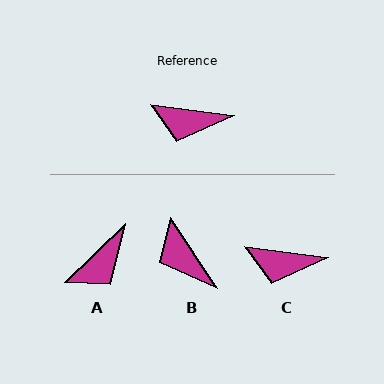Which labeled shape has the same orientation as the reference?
C.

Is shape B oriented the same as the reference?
No, it is off by about 49 degrees.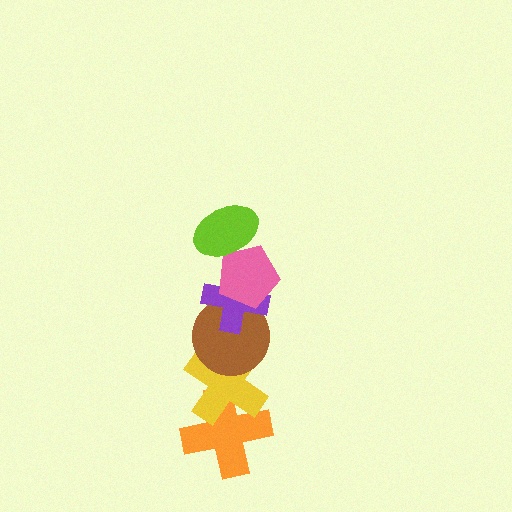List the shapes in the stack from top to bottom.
From top to bottom: the lime ellipse, the pink pentagon, the purple cross, the brown circle, the yellow cross, the orange cross.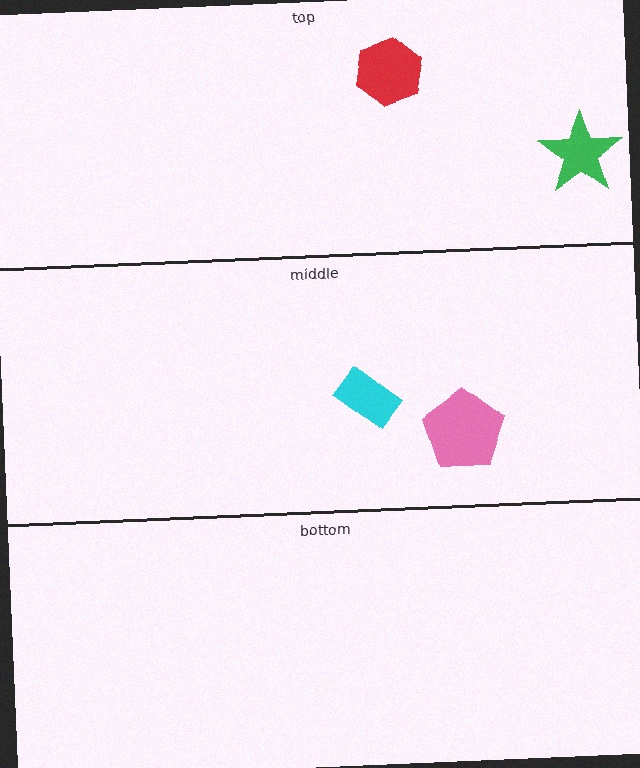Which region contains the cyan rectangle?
The middle region.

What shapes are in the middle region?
The pink pentagon, the cyan rectangle.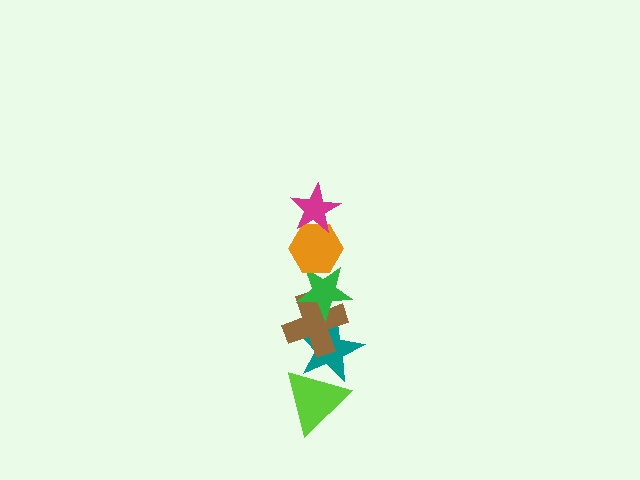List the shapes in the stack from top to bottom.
From top to bottom: the magenta star, the orange hexagon, the green star, the brown cross, the teal star, the lime triangle.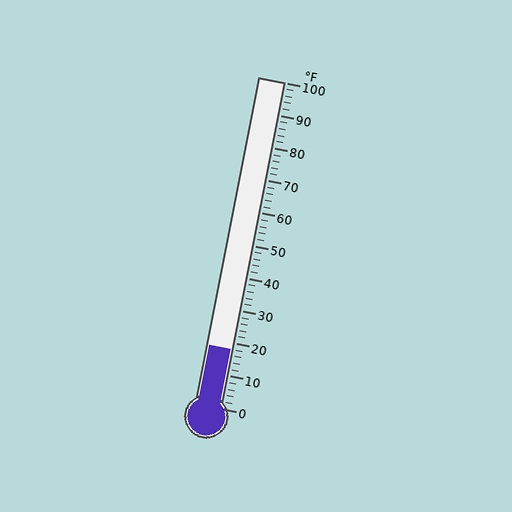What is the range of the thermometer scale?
The thermometer scale ranges from 0°F to 100°F.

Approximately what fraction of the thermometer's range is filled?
The thermometer is filled to approximately 20% of its range.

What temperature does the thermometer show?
The thermometer shows approximately 18°F.